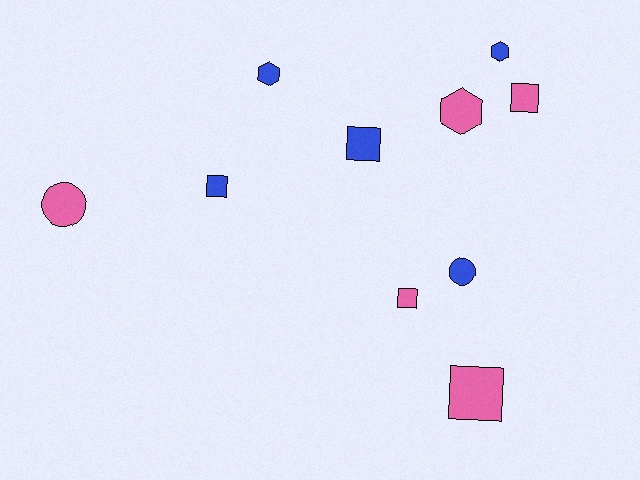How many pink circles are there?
There is 1 pink circle.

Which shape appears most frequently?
Square, with 5 objects.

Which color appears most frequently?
Pink, with 5 objects.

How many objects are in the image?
There are 10 objects.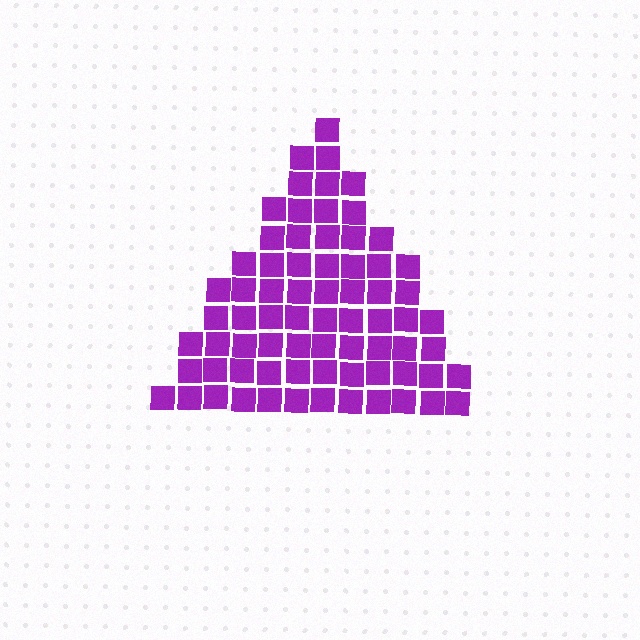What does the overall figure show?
The overall figure shows a triangle.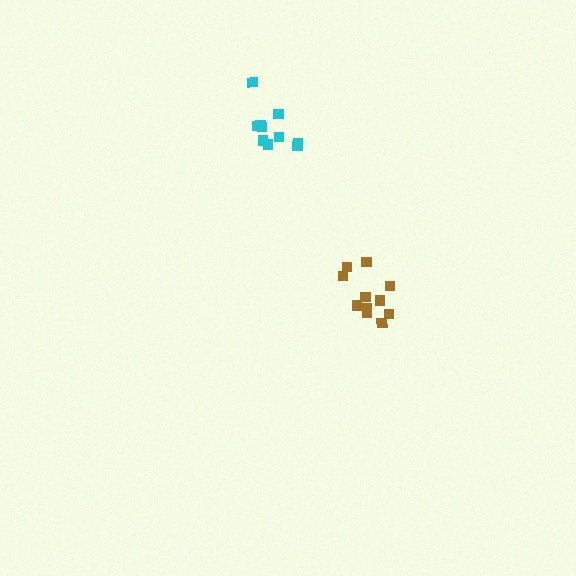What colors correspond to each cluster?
The clusters are colored: brown, cyan.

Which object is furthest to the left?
The cyan cluster is leftmost.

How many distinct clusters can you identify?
There are 2 distinct clusters.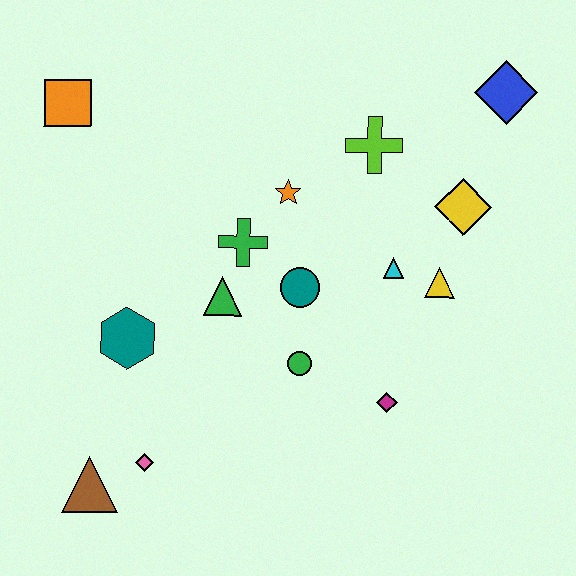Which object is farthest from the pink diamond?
The blue diamond is farthest from the pink diamond.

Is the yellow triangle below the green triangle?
No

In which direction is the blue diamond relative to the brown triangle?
The blue diamond is to the right of the brown triangle.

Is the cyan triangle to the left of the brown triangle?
No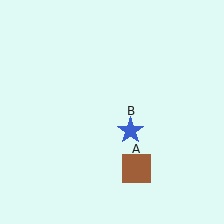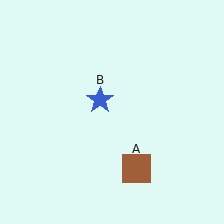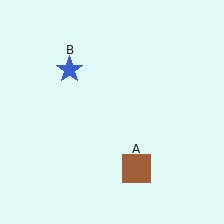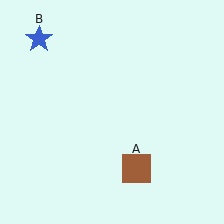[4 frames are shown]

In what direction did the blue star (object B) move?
The blue star (object B) moved up and to the left.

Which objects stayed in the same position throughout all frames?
Brown square (object A) remained stationary.